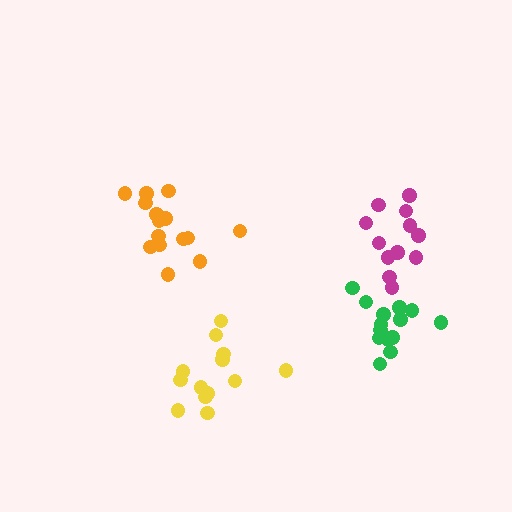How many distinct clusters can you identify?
There are 4 distinct clusters.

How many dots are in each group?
Group 1: 15 dots, Group 2: 14 dots, Group 3: 13 dots, Group 4: 12 dots (54 total).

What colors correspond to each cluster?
The clusters are colored: orange, green, yellow, magenta.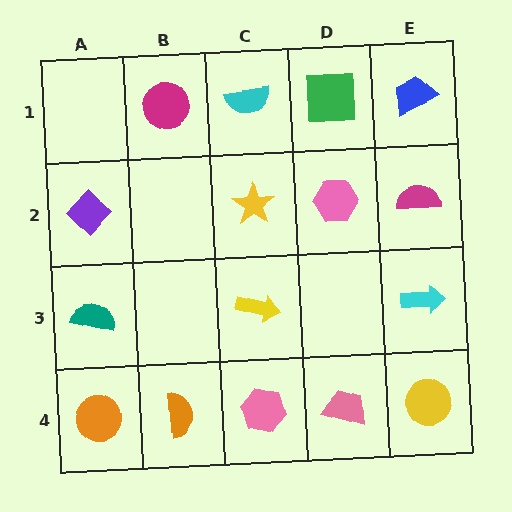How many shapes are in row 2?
4 shapes.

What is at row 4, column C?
A pink hexagon.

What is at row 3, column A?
A teal semicircle.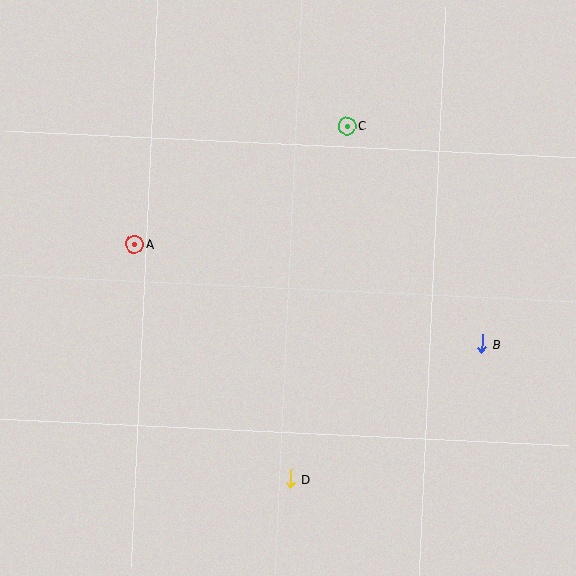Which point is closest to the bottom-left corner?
Point D is closest to the bottom-left corner.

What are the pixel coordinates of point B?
Point B is at (482, 344).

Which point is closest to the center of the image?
Point A at (135, 244) is closest to the center.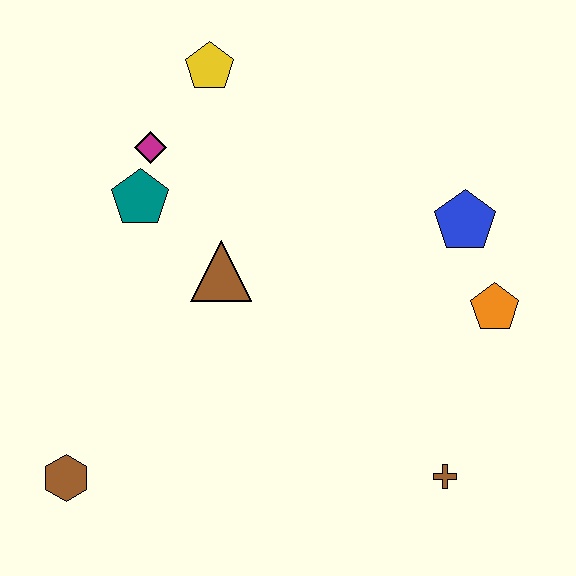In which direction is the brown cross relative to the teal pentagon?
The brown cross is to the right of the teal pentagon.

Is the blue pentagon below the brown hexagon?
No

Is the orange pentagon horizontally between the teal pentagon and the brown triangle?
No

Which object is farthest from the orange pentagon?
The brown hexagon is farthest from the orange pentagon.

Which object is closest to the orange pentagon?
The blue pentagon is closest to the orange pentagon.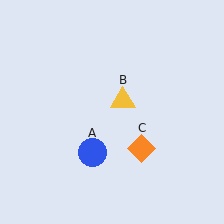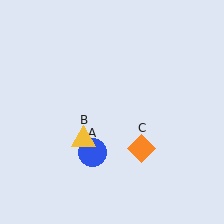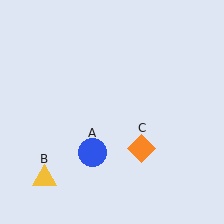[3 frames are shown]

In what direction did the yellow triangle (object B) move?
The yellow triangle (object B) moved down and to the left.